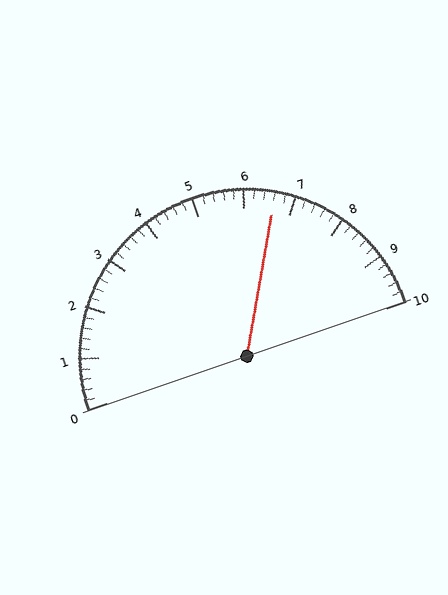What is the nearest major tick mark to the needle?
The nearest major tick mark is 7.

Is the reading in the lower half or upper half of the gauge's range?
The reading is in the upper half of the range (0 to 10).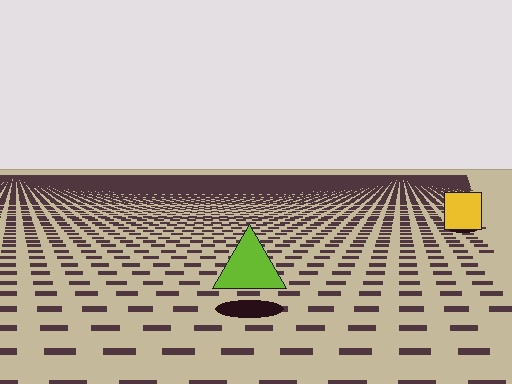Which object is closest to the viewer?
The lime triangle is closest. The texture marks near it are larger and more spread out.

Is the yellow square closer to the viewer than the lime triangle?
No. The lime triangle is closer — you can tell from the texture gradient: the ground texture is coarser near it.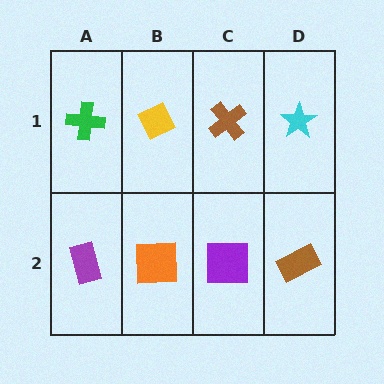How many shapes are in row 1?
4 shapes.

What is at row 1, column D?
A cyan star.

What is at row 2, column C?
A purple square.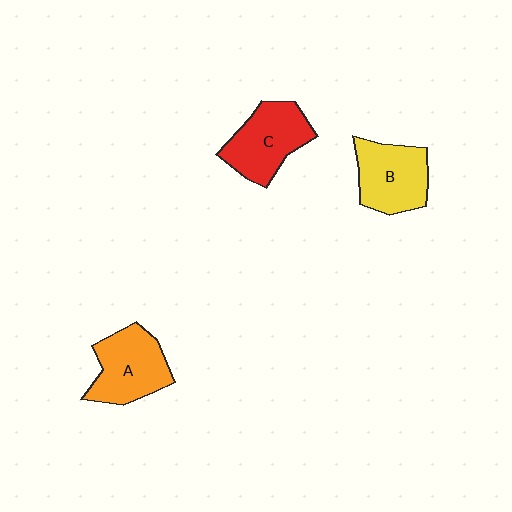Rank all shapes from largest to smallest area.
From largest to smallest: C (red), A (orange), B (yellow).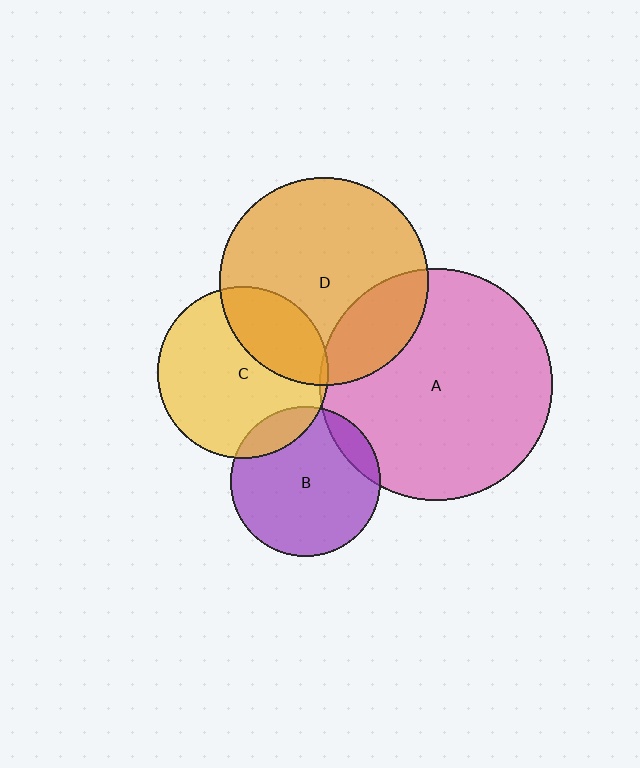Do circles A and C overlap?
Yes.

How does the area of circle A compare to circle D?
Approximately 1.2 times.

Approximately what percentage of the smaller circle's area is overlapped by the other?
Approximately 5%.